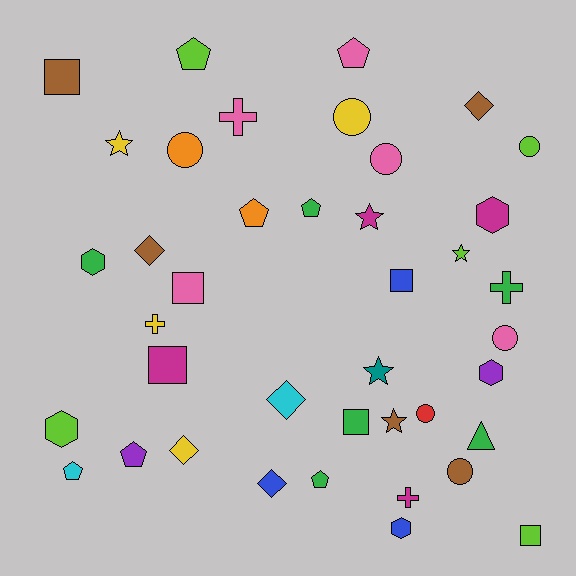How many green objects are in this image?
There are 6 green objects.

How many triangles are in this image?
There is 1 triangle.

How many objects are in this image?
There are 40 objects.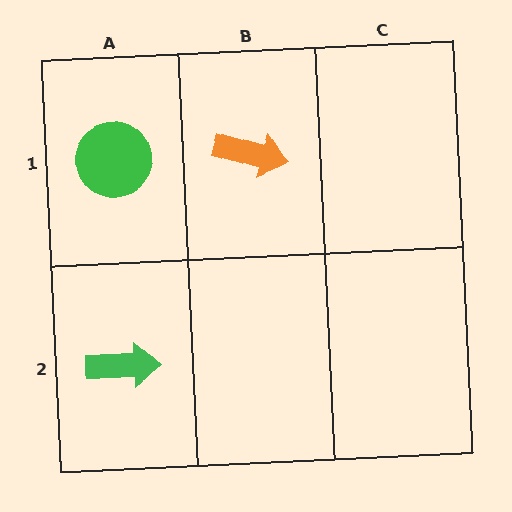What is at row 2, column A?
A green arrow.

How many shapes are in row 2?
1 shape.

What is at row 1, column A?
A green circle.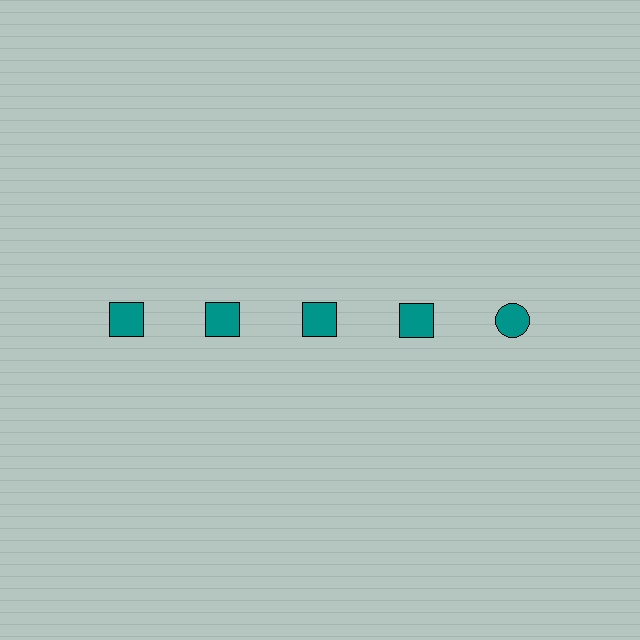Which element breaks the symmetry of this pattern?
The teal circle in the top row, rightmost column breaks the symmetry. All other shapes are teal squares.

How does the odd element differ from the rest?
It has a different shape: circle instead of square.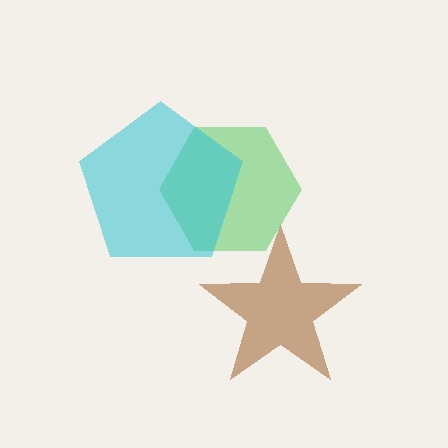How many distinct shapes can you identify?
There are 3 distinct shapes: a green hexagon, a brown star, a cyan pentagon.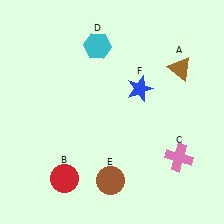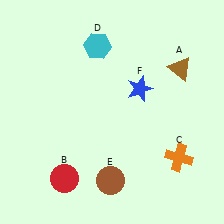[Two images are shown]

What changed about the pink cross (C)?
In Image 1, C is pink. In Image 2, it changed to orange.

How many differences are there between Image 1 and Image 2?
There is 1 difference between the two images.